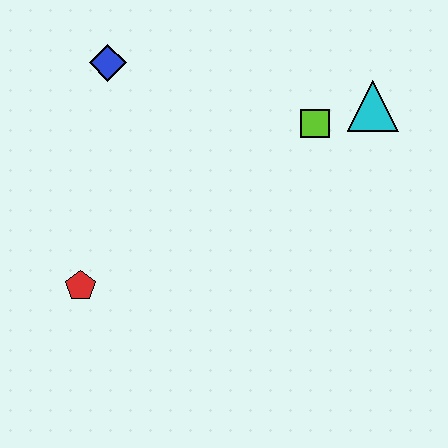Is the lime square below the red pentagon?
No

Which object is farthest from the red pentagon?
The cyan triangle is farthest from the red pentagon.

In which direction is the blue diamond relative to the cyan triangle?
The blue diamond is to the left of the cyan triangle.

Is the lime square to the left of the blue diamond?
No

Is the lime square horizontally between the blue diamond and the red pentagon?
No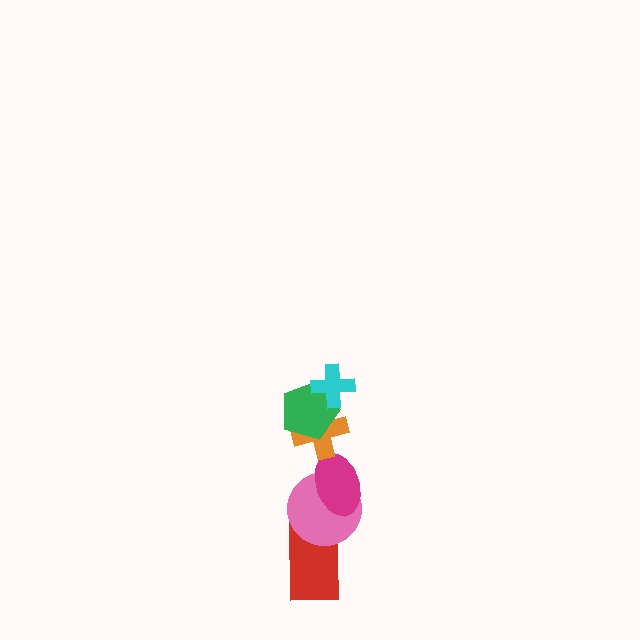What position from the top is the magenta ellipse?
The magenta ellipse is 4th from the top.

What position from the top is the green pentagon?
The green pentagon is 2nd from the top.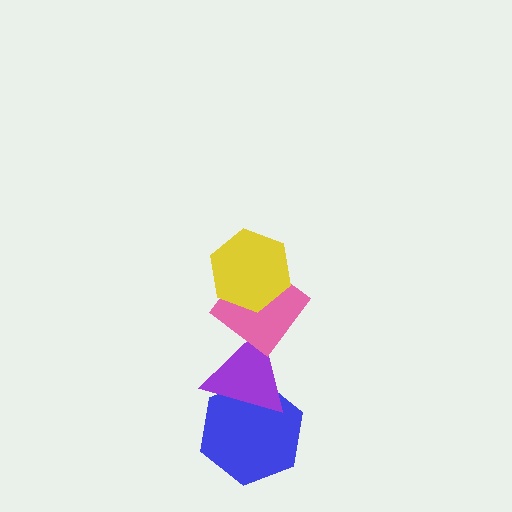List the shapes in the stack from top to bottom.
From top to bottom: the yellow hexagon, the pink diamond, the purple triangle, the blue hexagon.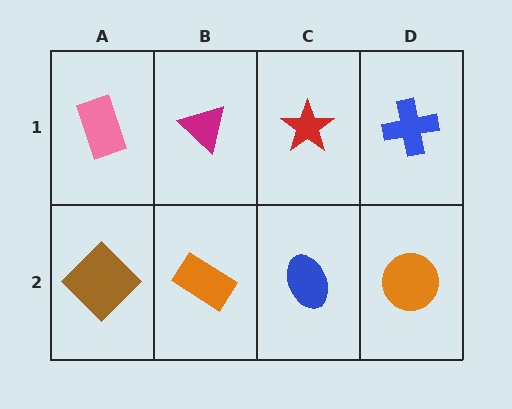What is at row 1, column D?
A blue cross.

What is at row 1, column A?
A pink rectangle.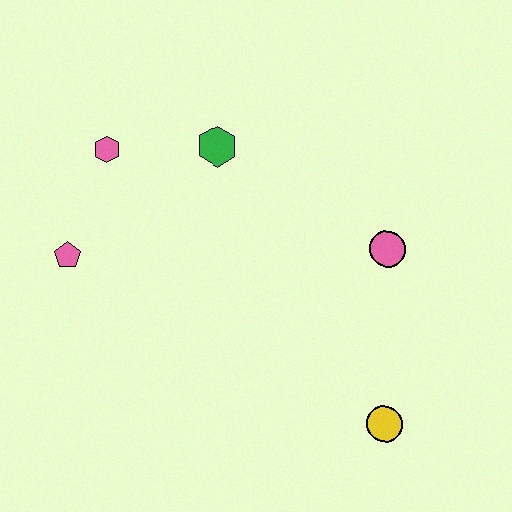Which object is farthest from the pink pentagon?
The yellow circle is farthest from the pink pentagon.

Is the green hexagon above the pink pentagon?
Yes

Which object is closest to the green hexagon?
The pink hexagon is closest to the green hexagon.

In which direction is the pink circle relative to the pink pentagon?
The pink circle is to the right of the pink pentagon.